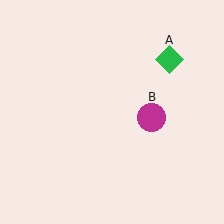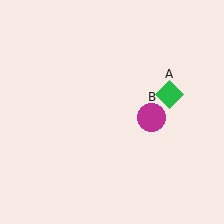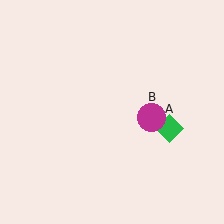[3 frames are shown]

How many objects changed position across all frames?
1 object changed position: green diamond (object A).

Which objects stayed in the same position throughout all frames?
Magenta circle (object B) remained stationary.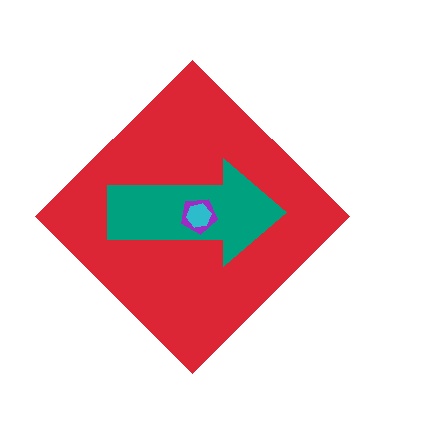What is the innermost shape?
The cyan hexagon.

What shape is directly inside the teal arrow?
The purple pentagon.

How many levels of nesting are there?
4.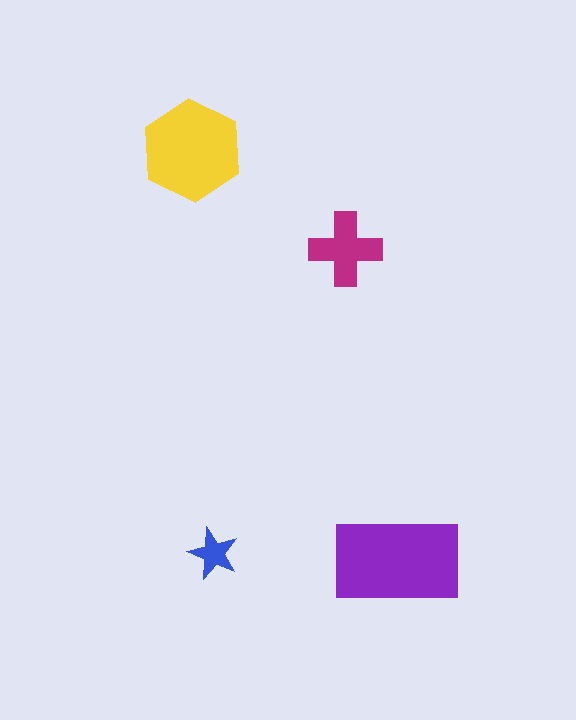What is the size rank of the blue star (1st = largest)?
4th.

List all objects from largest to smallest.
The purple rectangle, the yellow hexagon, the magenta cross, the blue star.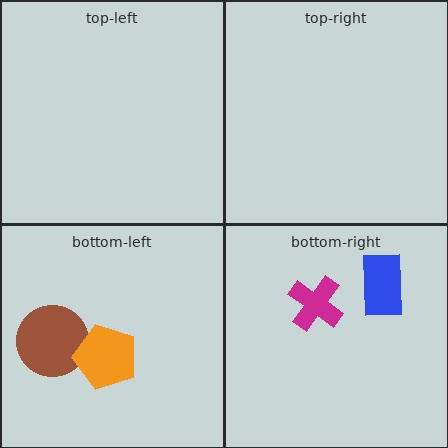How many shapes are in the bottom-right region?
2.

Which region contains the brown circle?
The bottom-left region.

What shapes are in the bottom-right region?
The magenta cross, the blue rectangle.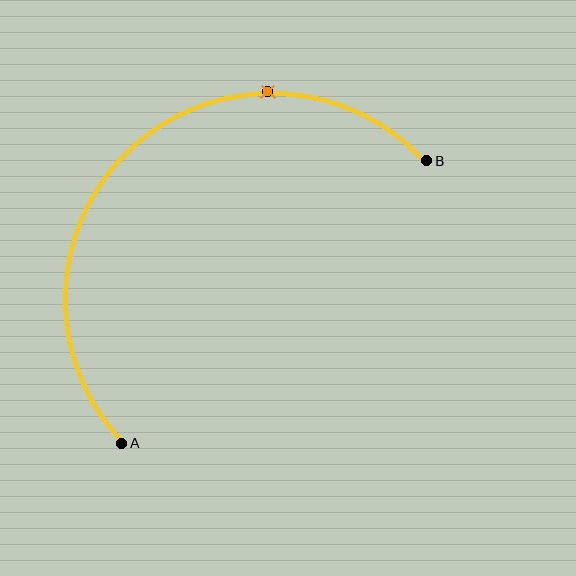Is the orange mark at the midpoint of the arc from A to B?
No. The orange mark lies on the arc but is closer to endpoint B. The arc midpoint would be at the point on the curve equidistant along the arc from both A and B.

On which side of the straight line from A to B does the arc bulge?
The arc bulges above and to the left of the straight line connecting A and B.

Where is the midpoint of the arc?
The arc midpoint is the point on the curve farthest from the straight line joining A and B. It sits above and to the left of that line.